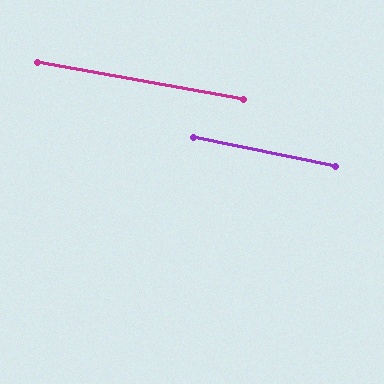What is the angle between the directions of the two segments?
Approximately 2 degrees.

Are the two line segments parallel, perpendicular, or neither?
Parallel — their directions differ by only 1.6°.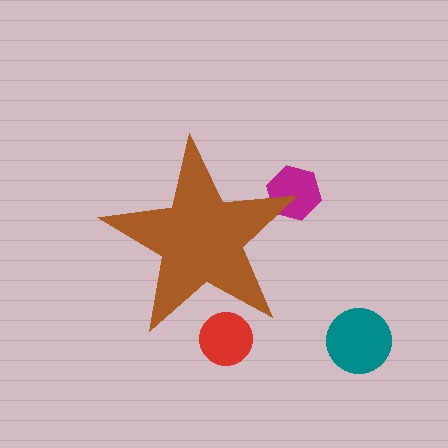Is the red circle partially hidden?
Yes, the red circle is partially hidden behind the brown star.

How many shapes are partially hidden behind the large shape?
2 shapes are partially hidden.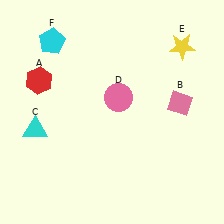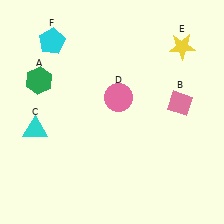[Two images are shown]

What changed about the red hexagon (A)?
In Image 1, A is red. In Image 2, it changed to green.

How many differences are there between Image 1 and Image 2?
There is 1 difference between the two images.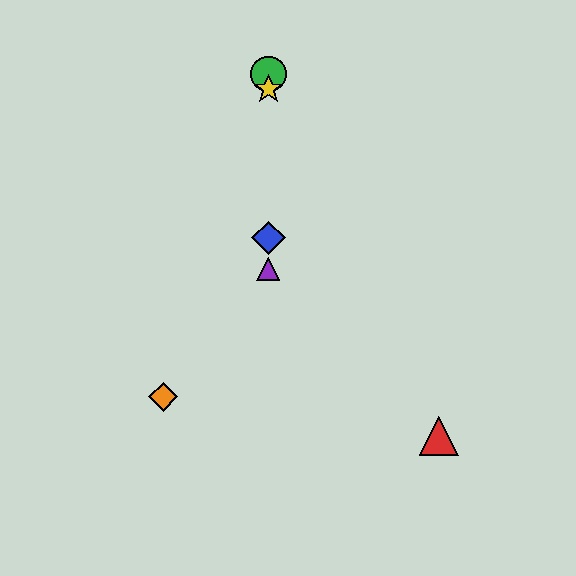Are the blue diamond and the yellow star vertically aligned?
Yes, both are at x≈268.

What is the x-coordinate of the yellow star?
The yellow star is at x≈268.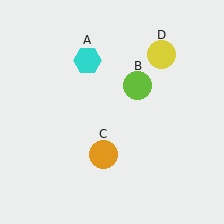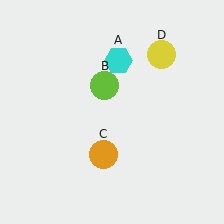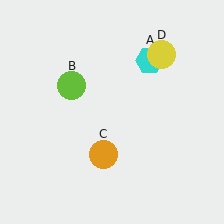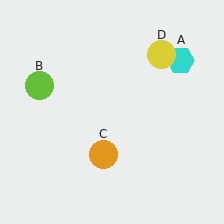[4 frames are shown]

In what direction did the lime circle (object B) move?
The lime circle (object B) moved left.